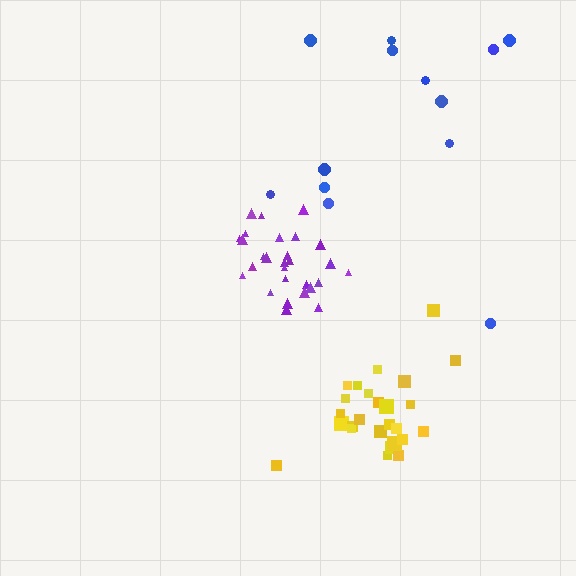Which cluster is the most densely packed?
Purple.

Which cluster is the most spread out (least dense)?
Blue.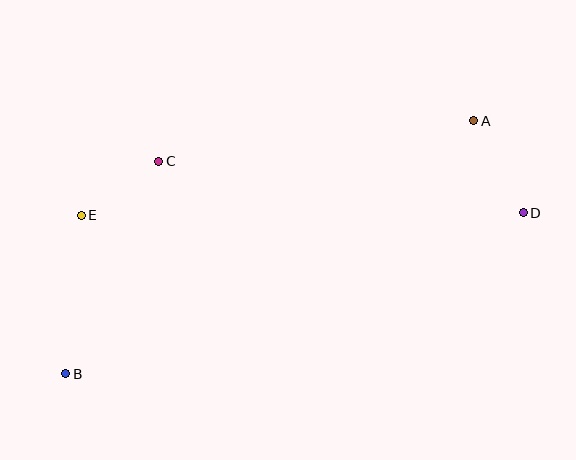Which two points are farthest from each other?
Points B and D are farthest from each other.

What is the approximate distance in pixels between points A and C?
The distance between A and C is approximately 318 pixels.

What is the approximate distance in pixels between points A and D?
The distance between A and D is approximately 104 pixels.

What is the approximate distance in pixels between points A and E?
The distance between A and E is approximately 404 pixels.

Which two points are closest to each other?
Points C and E are closest to each other.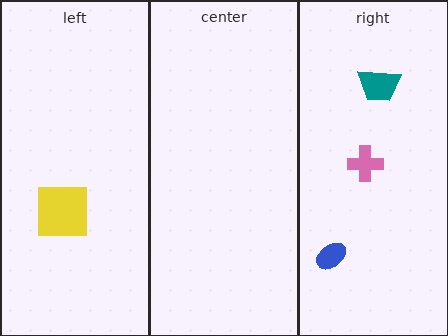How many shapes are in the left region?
1.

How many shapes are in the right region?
3.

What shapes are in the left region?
The yellow square.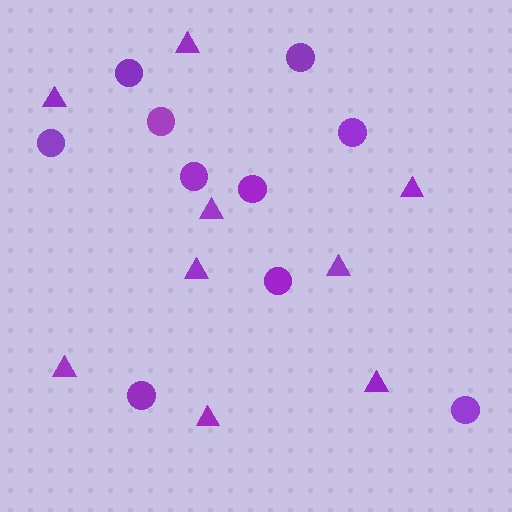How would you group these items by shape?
There are 2 groups: one group of circles (10) and one group of triangles (9).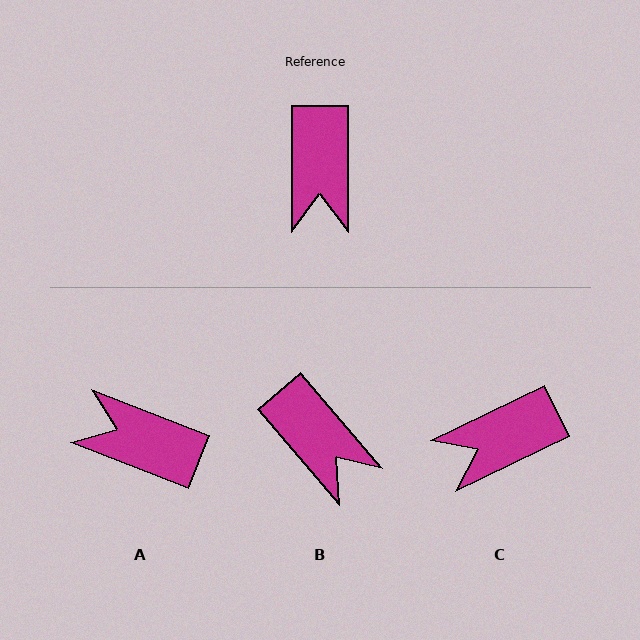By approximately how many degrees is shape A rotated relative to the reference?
Approximately 111 degrees clockwise.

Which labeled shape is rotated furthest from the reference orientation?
A, about 111 degrees away.